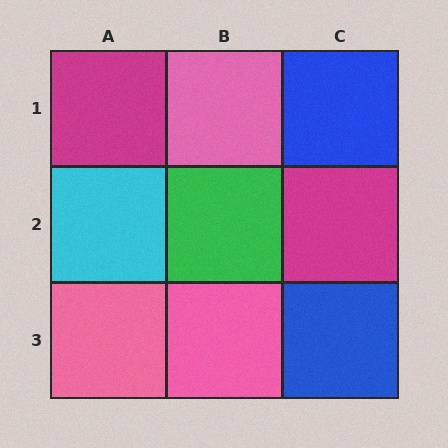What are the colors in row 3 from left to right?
Pink, pink, blue.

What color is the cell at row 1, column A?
Magenta.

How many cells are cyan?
1 cell is cyan.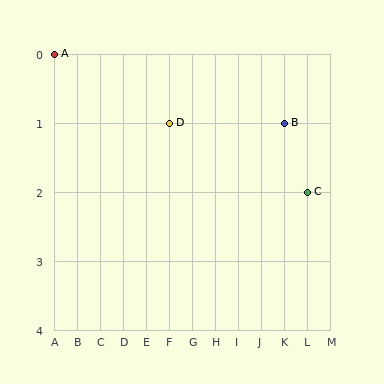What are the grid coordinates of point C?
Point C is at grid coordinates (L, 2).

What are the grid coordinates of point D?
Point D is at grid coordinates (F, 1).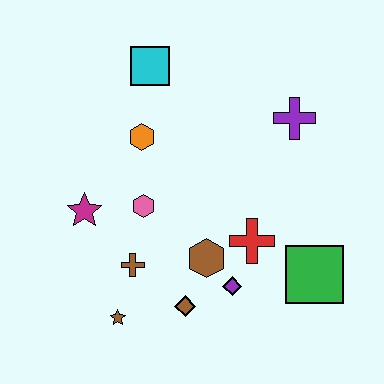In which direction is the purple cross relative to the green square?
The purple cross is above the green square.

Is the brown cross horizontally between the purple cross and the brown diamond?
No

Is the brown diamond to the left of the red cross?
Yes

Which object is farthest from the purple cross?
The brown star is farthest from the purple cross.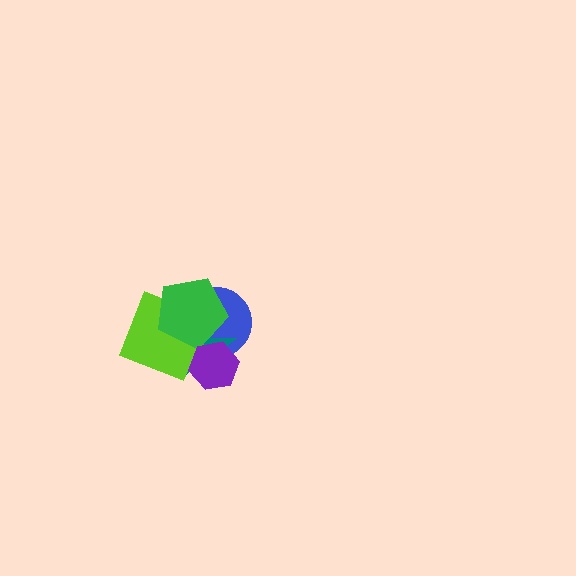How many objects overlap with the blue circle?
4 objects overlap with the blue circle.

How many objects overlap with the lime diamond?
4 objects overlap with the lime diamond.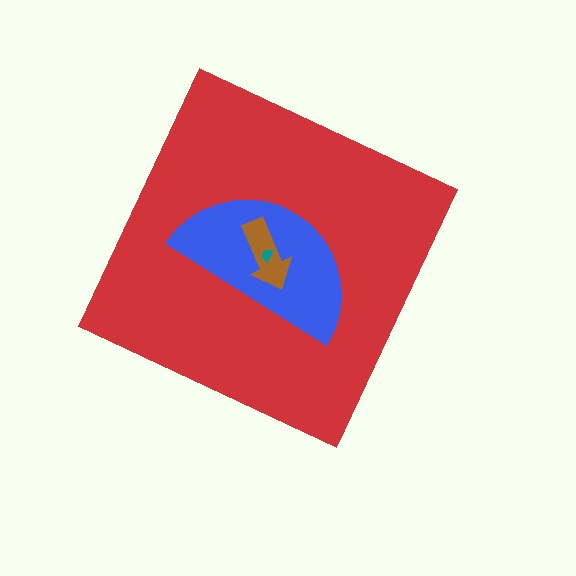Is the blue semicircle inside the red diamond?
Yes.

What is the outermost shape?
The red diamond.